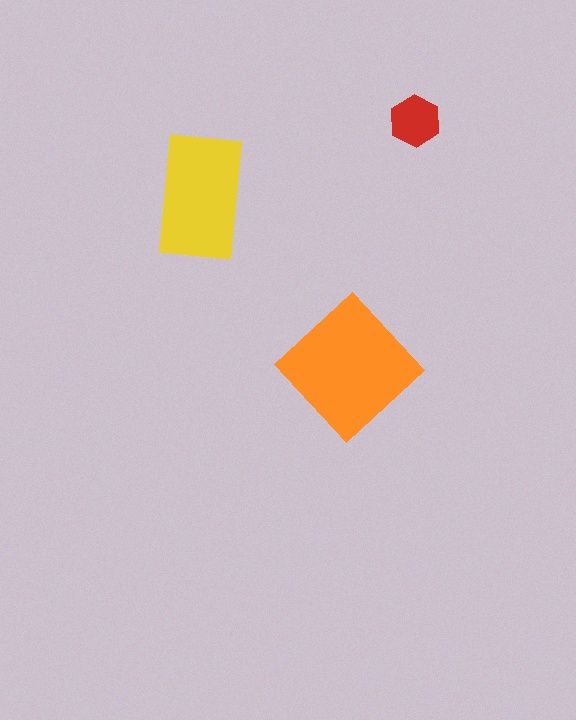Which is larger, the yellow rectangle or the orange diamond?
The orange diamond.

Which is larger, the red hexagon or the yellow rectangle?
The yellow rectangle.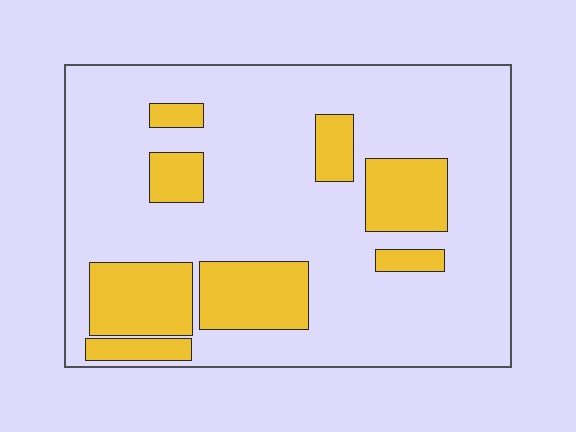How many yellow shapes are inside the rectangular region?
8.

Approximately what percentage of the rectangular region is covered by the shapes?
Approximately 25%.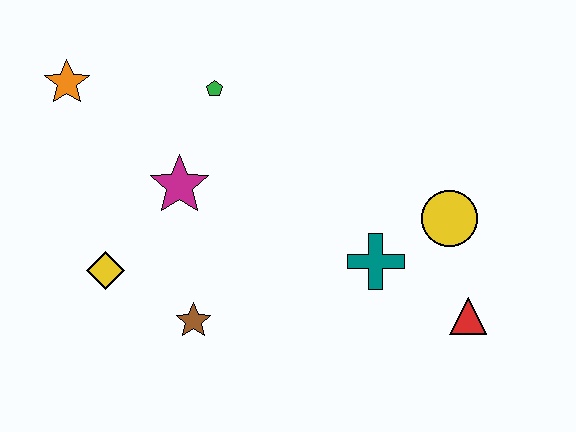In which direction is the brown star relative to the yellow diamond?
The brown star is to the right of the yellow diamond.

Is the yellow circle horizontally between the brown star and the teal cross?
No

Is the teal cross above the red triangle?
Yes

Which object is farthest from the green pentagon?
The red triangle is farthest from the green pentagon.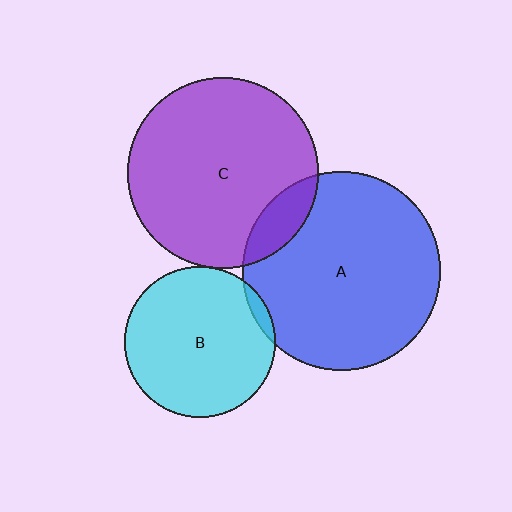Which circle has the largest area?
Circle A (blue).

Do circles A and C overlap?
Yes.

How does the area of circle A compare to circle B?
Approximately 1.7 times.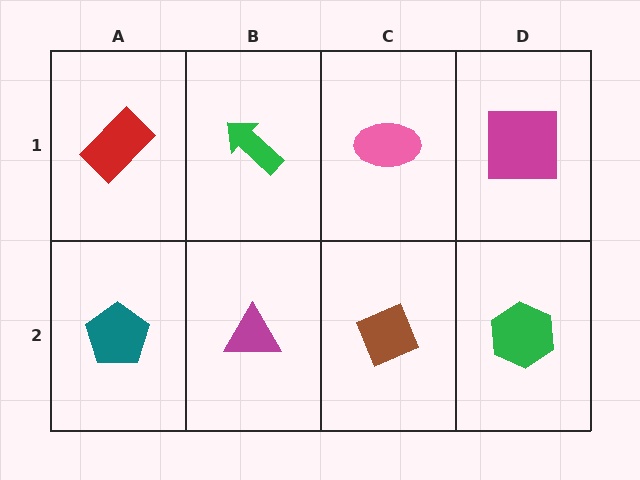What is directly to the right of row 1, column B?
A pink ellipse.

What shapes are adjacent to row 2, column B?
A green arrow (row 1, column B), a teal pentagon (row 2, column A), a brown diamond (row 2, column C).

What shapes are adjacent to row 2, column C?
A pink ellipse (row 1, column C), a magenta triangle (row 2, column B), a green hexagon (row 2, column D).